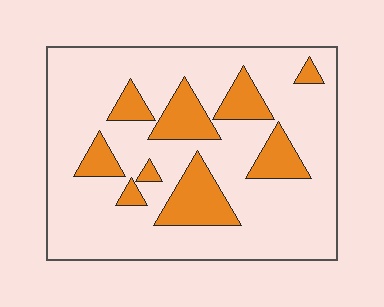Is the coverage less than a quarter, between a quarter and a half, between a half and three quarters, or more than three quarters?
Less than a quarter.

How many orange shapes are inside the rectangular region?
9.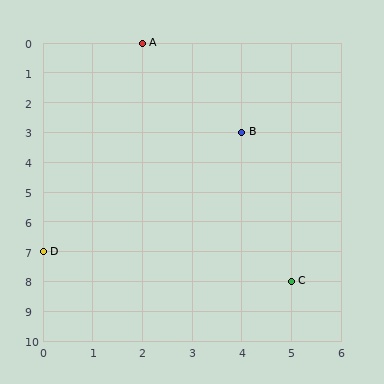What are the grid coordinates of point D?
Point D is at grid coordinates (0, 7).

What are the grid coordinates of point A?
Point A is at grid coordinates (2, 0).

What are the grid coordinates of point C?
Point C is at grid coordinates (5, 8).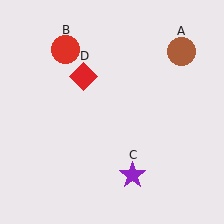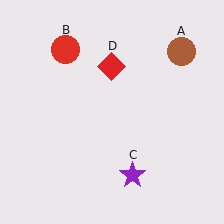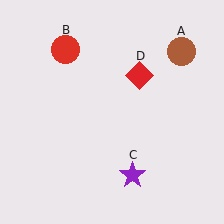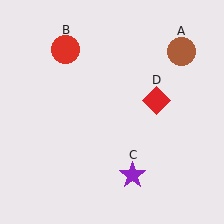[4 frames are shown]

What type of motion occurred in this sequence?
The red diamond (object D) rotated clockwise around the center of the scene.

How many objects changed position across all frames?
1 object changed position: red diamond (object D).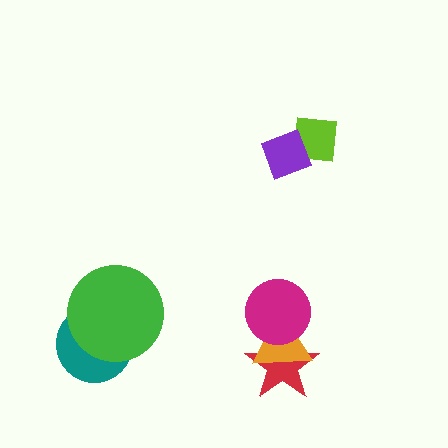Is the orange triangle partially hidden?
Yes, it is partially covered by another shape.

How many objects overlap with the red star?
2 objects overlap with the red star.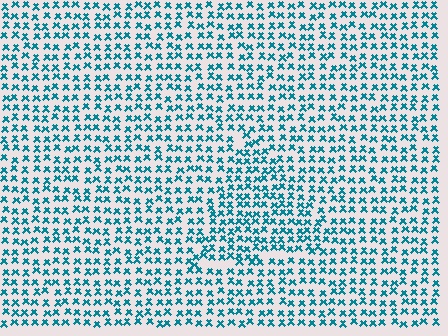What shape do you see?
I see a triangle.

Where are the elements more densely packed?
The elements are more densely packed inside the triangle boundary.